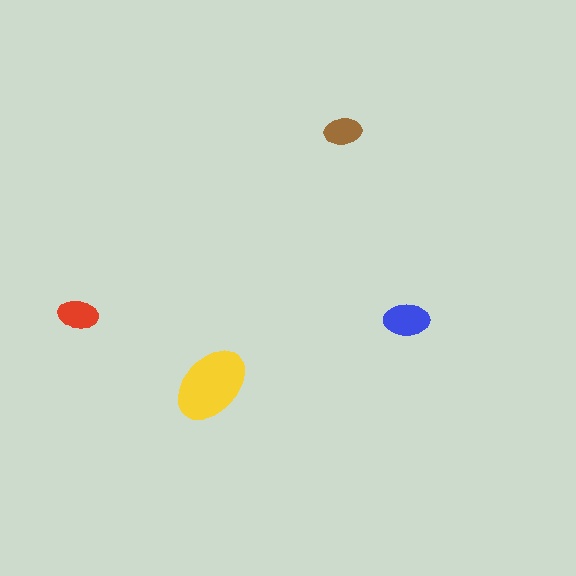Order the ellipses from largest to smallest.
the yellow one, the blue one, the red one, the brown one.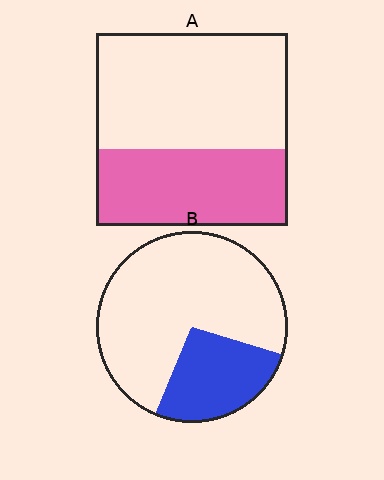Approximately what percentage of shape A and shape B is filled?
A is approximately 40% and B is approximately 25%.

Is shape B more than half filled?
No.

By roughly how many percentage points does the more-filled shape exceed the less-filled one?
By roughly 15 percentage points (A over B).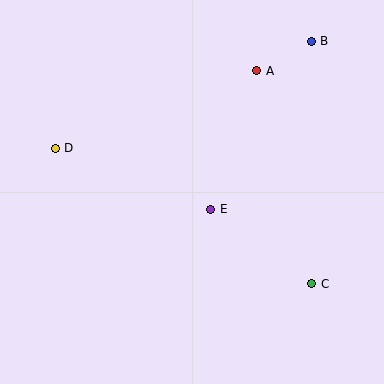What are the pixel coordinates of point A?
Point A is at (257, 71).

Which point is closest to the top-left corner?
Point D is closest to the top-left corner.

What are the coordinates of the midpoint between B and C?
The midpoint between B and C is at (311, 162).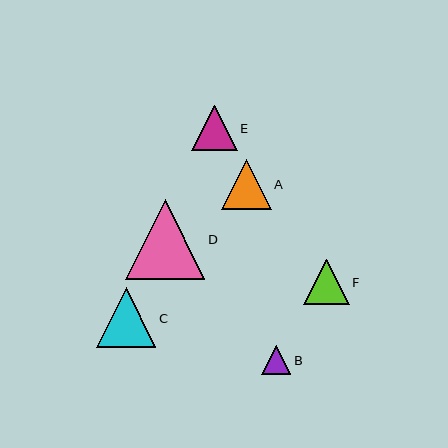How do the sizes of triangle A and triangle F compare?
Triangle A and triangle F are approximately the same size.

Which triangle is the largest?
Triangle D is the largest with a size of approximately 80 pixels.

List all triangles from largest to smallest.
From largest to smallest: D, C, A, F, E, B.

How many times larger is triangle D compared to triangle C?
Triangle D is approximately 1.3 times the size of triangle C.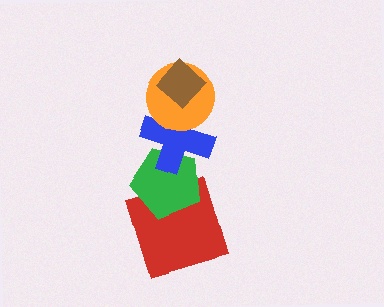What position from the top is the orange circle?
The orange circle is 2nd from the top.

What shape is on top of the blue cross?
The orange circle is on top of the blue cross.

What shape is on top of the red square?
The green pentagon is on top of the red square.